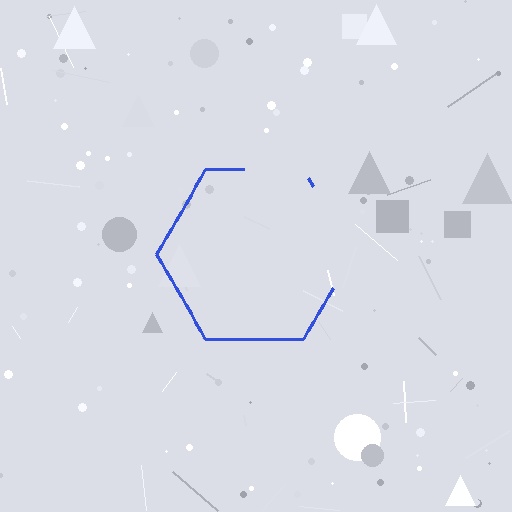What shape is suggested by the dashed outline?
The dashed outline suggests a hexagon.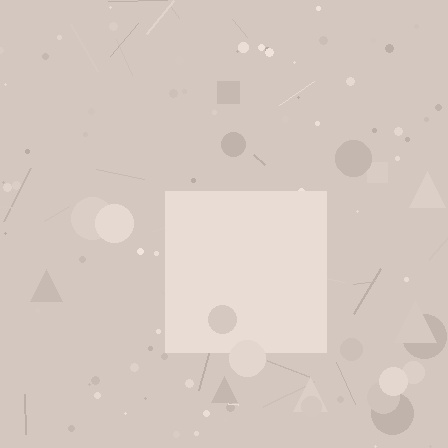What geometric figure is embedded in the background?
A square is embedded in the background.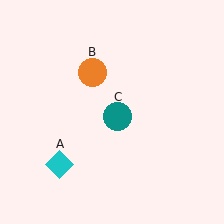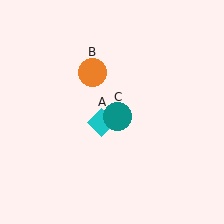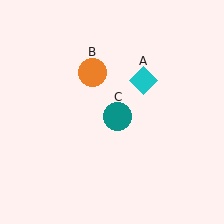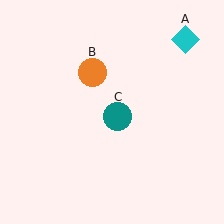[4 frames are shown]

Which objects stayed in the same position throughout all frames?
Orange circle (object B) and teal circle (object C) remained stationary.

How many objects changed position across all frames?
1 object changed position: cyan diamond (object A).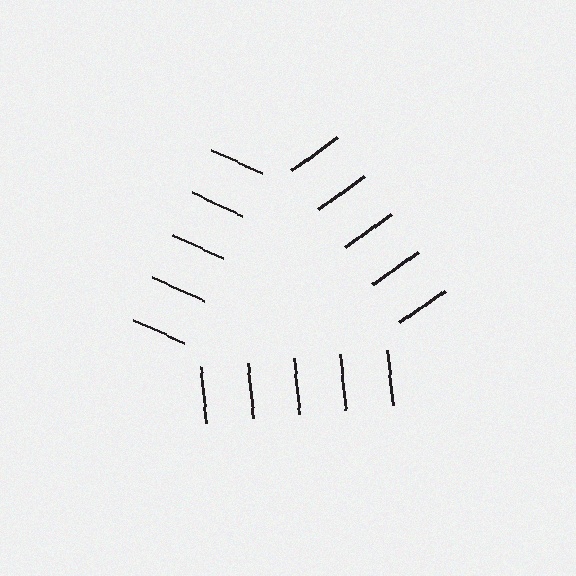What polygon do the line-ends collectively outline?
An illusory triangle — the line segments terminate on its edges but no continuous stroke is drawn.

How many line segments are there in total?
15 — 5 along each of the 3 edges.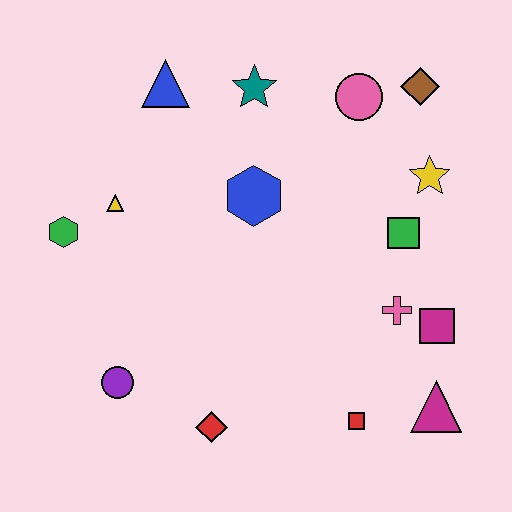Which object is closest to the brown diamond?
The pink circle is closest to the brown diamond.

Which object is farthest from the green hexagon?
The magenta triangle is farthest from the green hexagon.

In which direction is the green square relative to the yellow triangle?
The green square is to the right of the yellow triangle.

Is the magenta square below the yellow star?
Yes